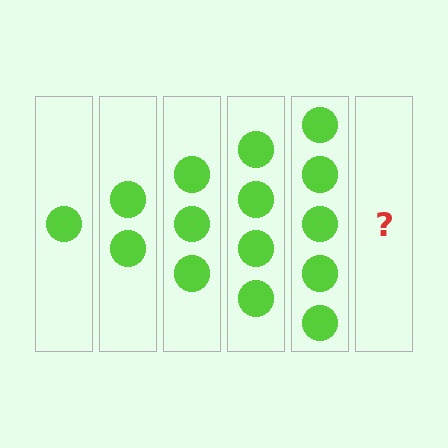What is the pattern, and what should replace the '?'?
The pattern is that each step adds one more circle. The '?' should be 6 circles.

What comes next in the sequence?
The next element should be 6 circles.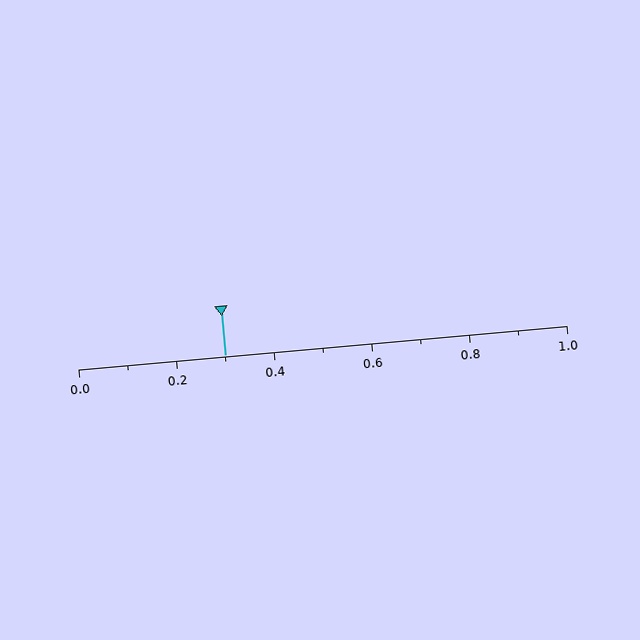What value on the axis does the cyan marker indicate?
The marker indicates approximately 0.3.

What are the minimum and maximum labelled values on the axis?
The axis runs from 0.0 to 1.0.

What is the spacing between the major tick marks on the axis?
The major ticks are spaced 0.2 apart.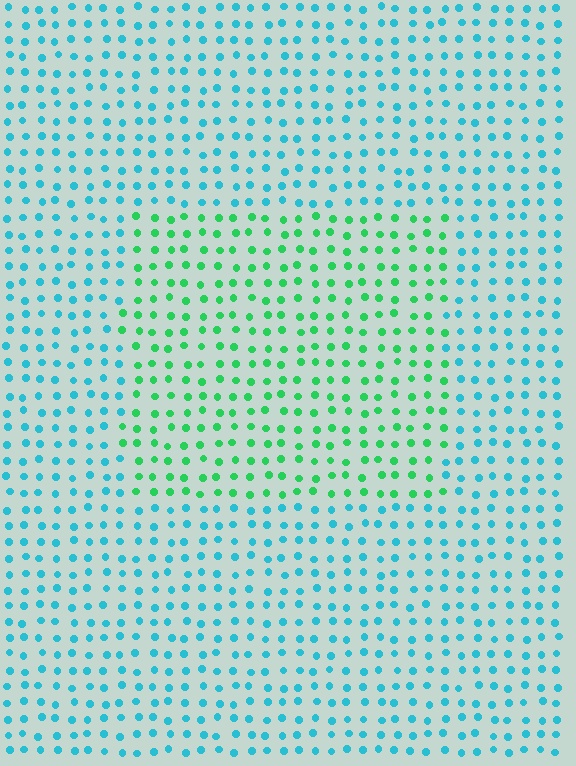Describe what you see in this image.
The image is filled with small cyan elements in a uniform arrangement. A rectangle-shaped region is visible where the elements are tinted to a slightly different hue, forming a subtle color boundary.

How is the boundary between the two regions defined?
The boundary is defined purely by a slight shift in hue (about 49 degrees). Spacing, size, and orientation are identical on both sides.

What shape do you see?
I see a rectangle.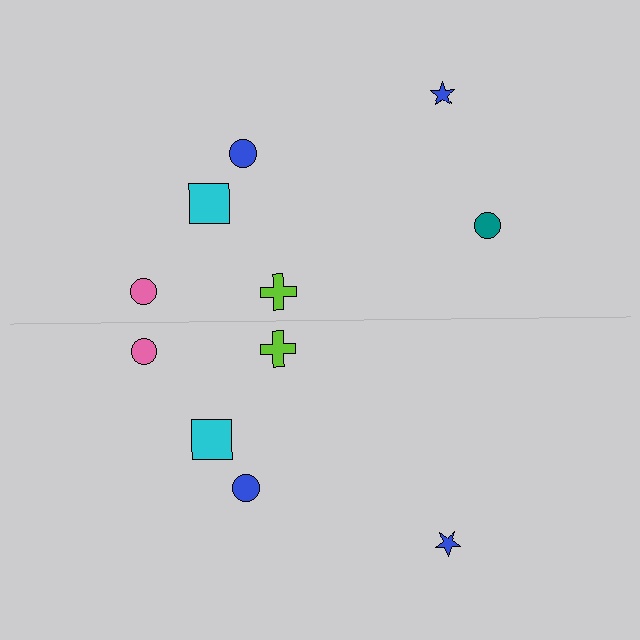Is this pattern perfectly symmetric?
No, the pattern is not perfectly symmetric. A teal circle is missing from the bottom side.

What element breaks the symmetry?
A teal circle is missing from the bottom side.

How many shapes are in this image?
There are 11 shapes in this image.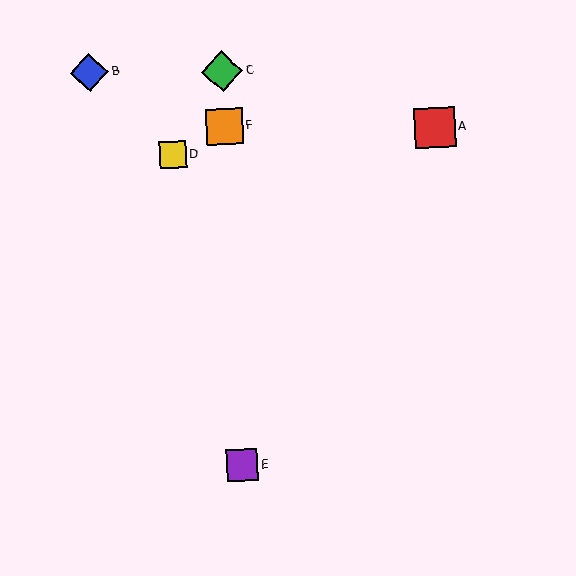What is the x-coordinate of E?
Object E is at x≈242.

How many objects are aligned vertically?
3 objects (C, E, F) are aligned vertically.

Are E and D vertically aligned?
No, E is at x≈242 and D is at x≈173.